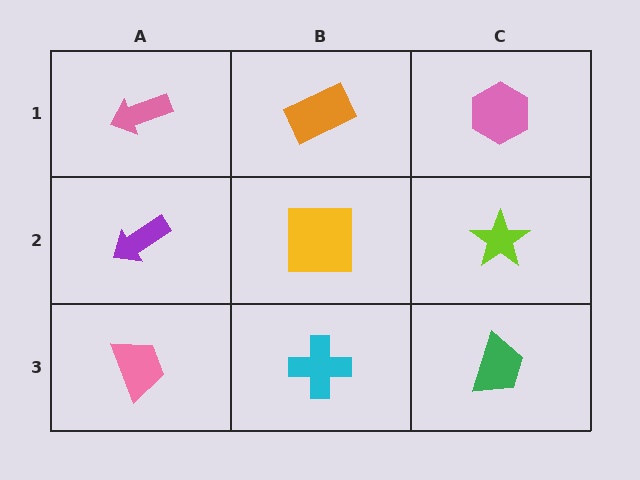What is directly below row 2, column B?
A cyan cross.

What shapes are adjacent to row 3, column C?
A lime star (row 2, column C), a cyan cross (row 3, column B).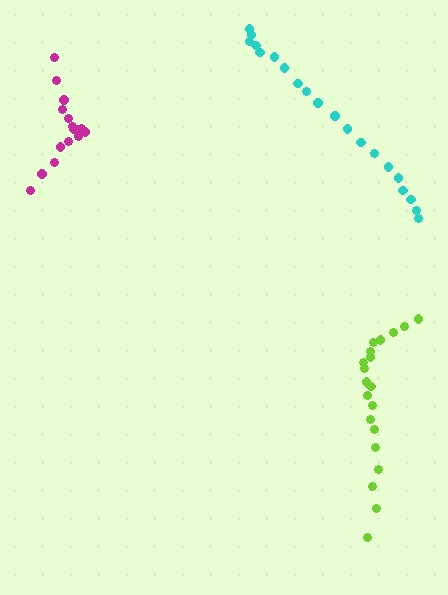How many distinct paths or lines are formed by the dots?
There are 3 distinct paths.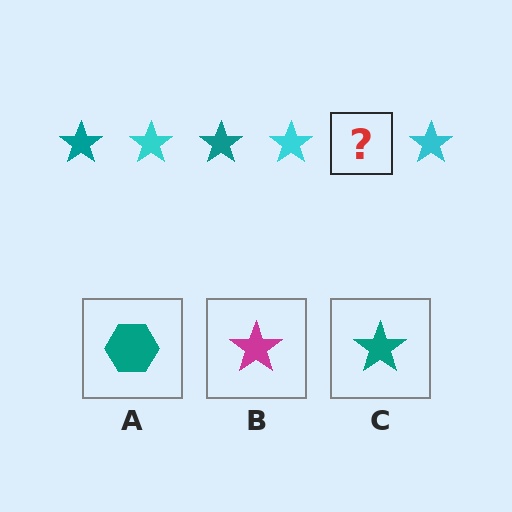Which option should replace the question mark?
Option C.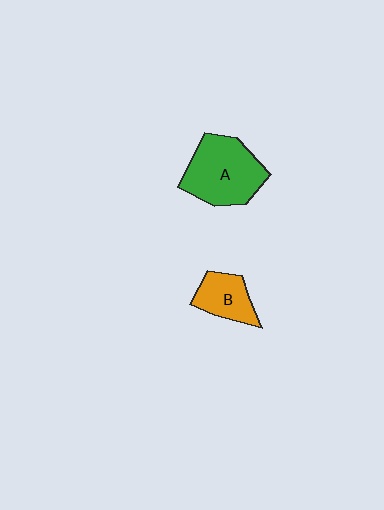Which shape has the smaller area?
Shape B (orange).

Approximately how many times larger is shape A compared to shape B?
Approximately 1.9 times.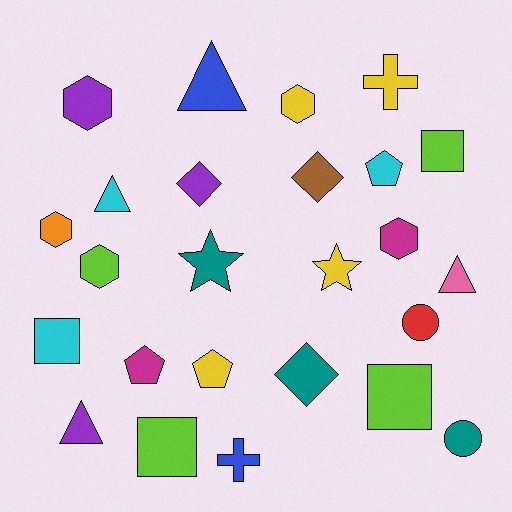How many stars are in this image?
There are 2 stars.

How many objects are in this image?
There are 25 objects.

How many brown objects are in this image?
There is 1 brown object.